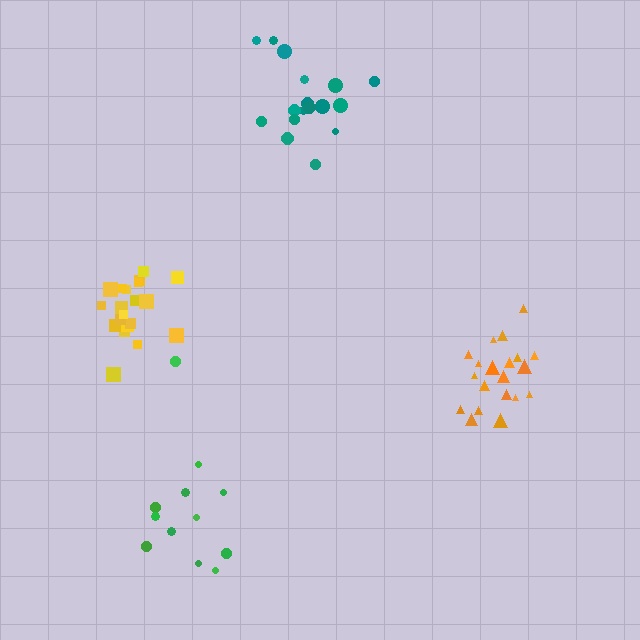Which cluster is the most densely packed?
Yellow.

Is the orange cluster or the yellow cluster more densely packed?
Yellow.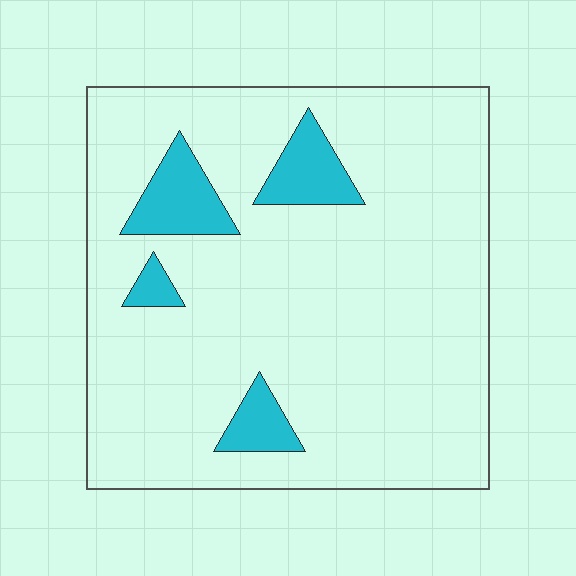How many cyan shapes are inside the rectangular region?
4.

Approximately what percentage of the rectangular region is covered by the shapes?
Approximately 10%.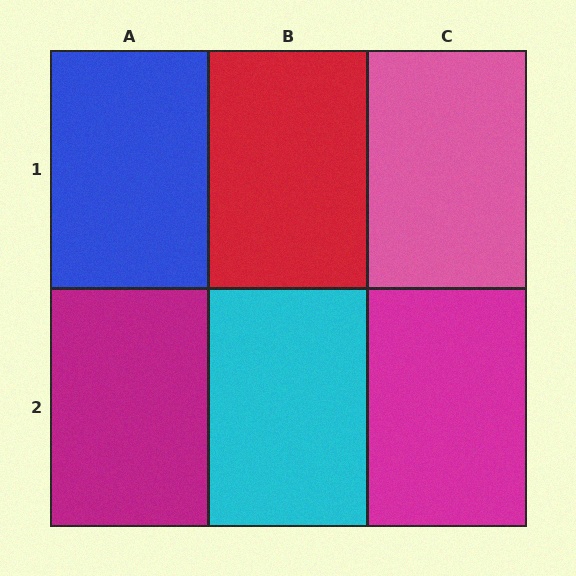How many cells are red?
1 cell is red.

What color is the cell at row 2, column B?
Cyan.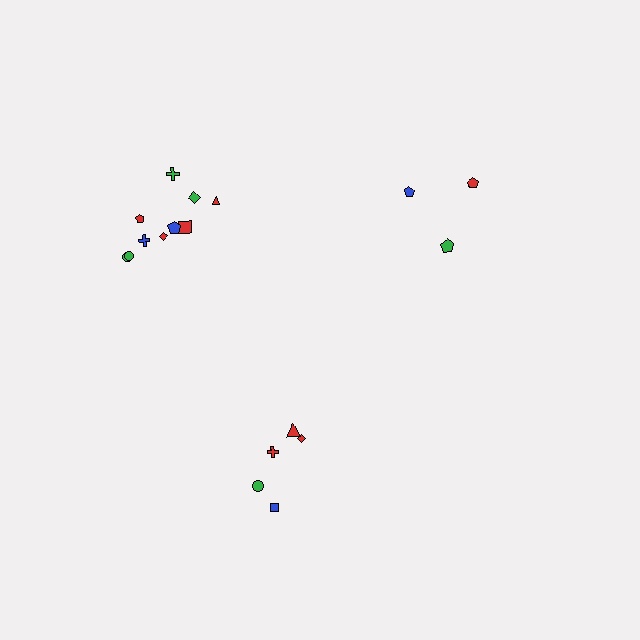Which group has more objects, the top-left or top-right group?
The top-left group.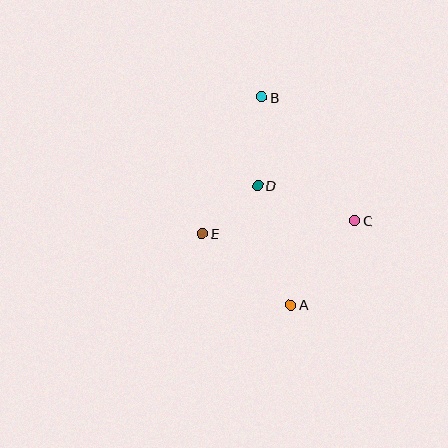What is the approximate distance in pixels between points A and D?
The distance between A and D is approximately 124 pixels.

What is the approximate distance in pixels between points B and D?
The distance between B and D is approximately 88 pixels.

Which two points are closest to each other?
Points D and E are closest to each other.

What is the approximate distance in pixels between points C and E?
The distance between C and E is approximately 153 pixels.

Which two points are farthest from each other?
Points A and B are farthest from each other.